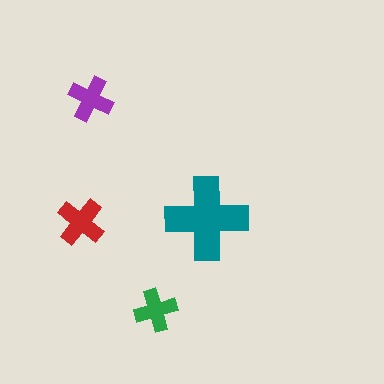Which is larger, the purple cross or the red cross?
The red one.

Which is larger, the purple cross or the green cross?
The purple one.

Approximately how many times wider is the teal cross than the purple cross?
About 2 times wider.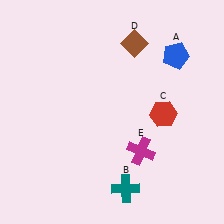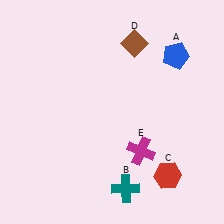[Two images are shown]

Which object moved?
The red hexagon (C) moved down.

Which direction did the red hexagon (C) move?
The red hexagon (C) moved down.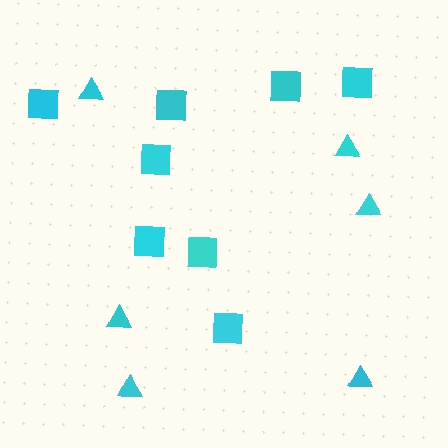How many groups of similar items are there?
There are 2 groups: one group of squares (8) and one group of triangles (6).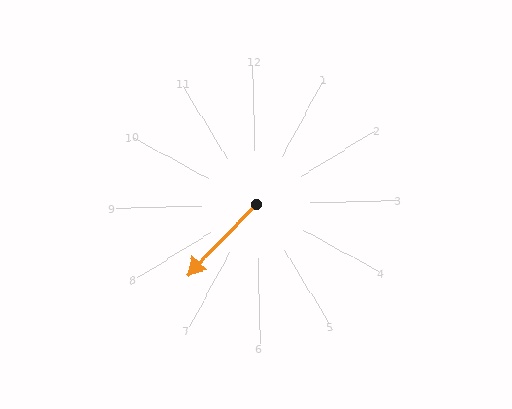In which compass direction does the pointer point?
Southwest.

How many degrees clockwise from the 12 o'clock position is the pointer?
Approximately 226 degrees.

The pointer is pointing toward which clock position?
Roughly 8 o'clock.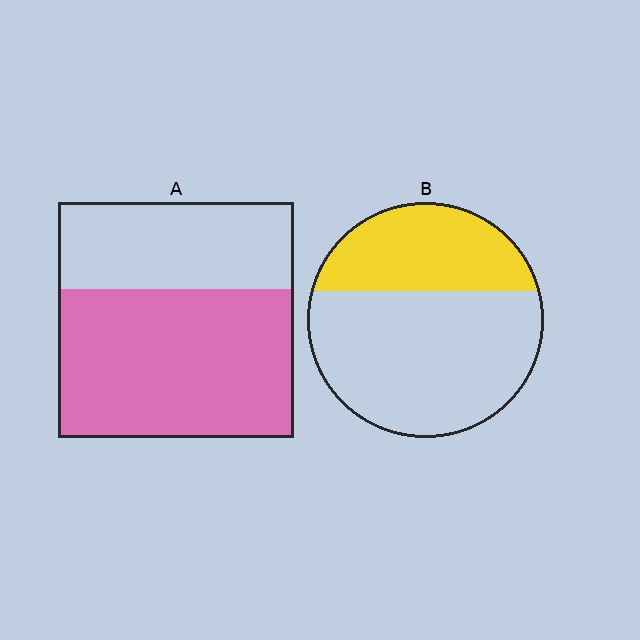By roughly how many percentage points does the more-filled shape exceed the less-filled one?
By roughly 30 percentage points (A over B).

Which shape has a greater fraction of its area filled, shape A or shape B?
Shape A.